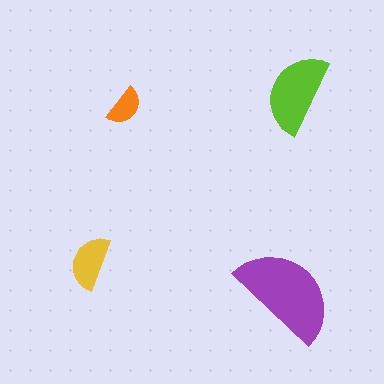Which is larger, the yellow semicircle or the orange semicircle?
The yellow one.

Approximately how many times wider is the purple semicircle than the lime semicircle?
About 1.5 times wider.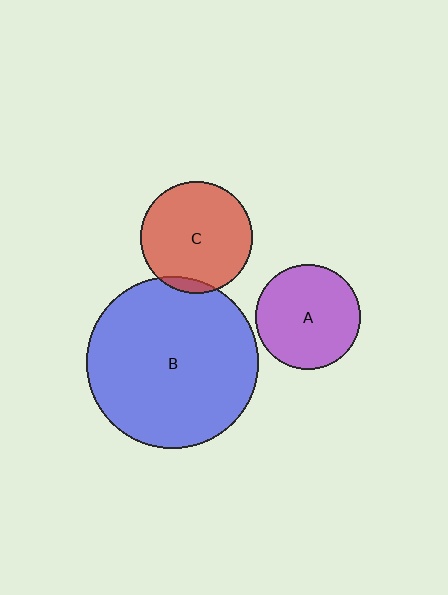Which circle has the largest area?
Circle B (blue).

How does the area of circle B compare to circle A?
Approximately 2.7 times.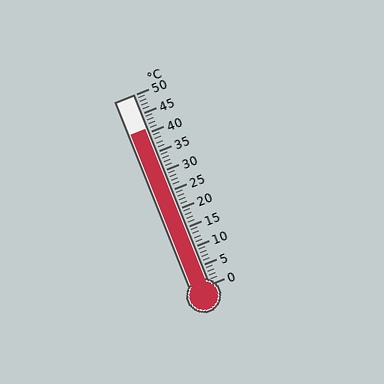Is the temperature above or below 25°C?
The temperature is above 25°C.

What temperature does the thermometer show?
The thermometer shows approximately 41°C.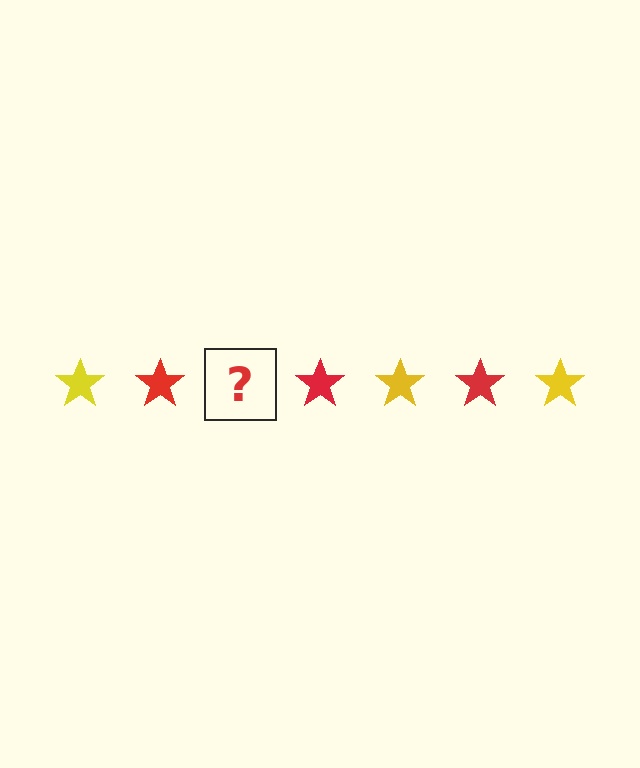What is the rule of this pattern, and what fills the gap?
The rule is that the pattern cycles through yellow, red stars. The gap should be filled with a yellow star.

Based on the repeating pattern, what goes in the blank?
The blank should be a yellow star.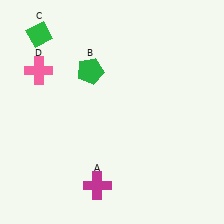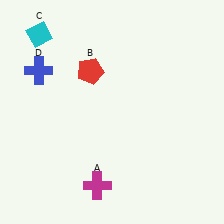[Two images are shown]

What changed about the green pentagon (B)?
In Image 1, B is green. In Image 2, it changed to red.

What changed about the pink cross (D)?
In Image 1, D is pink. In Image 2, it changed to blue.